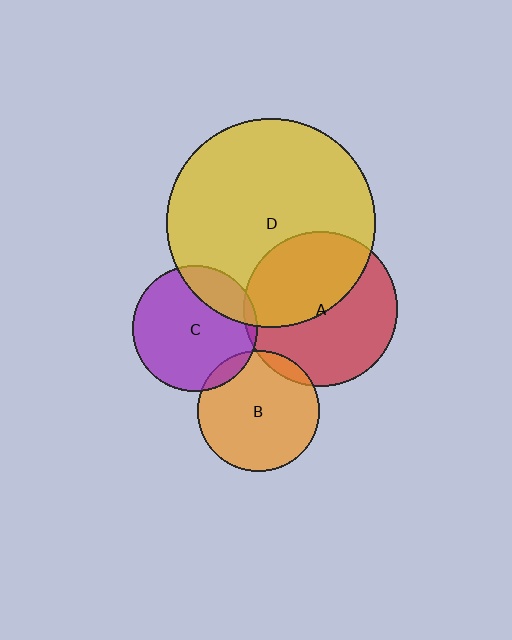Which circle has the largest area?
Circle D (yellow).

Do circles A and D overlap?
Yes.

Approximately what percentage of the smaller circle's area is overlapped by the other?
Approximately 45%.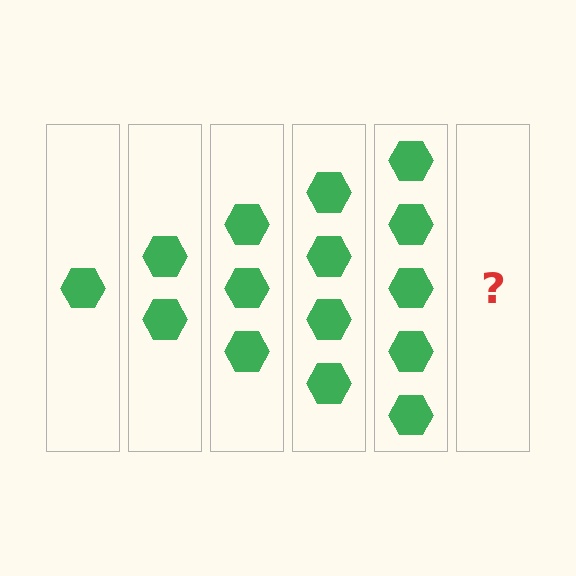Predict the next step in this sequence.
The next step is 6 hexagons.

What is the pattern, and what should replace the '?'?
The pattern is that each step adds one more hexagon. The '?' should be 6 hexagons.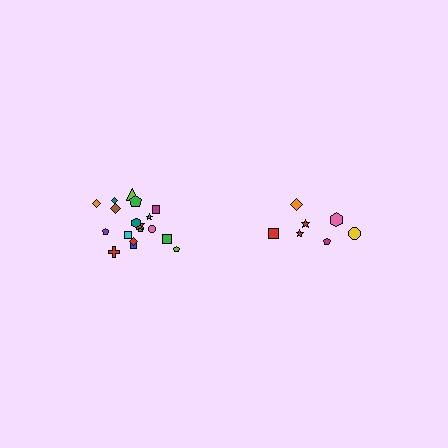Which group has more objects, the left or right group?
The left group.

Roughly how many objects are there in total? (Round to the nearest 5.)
Roughly 25 objects in total.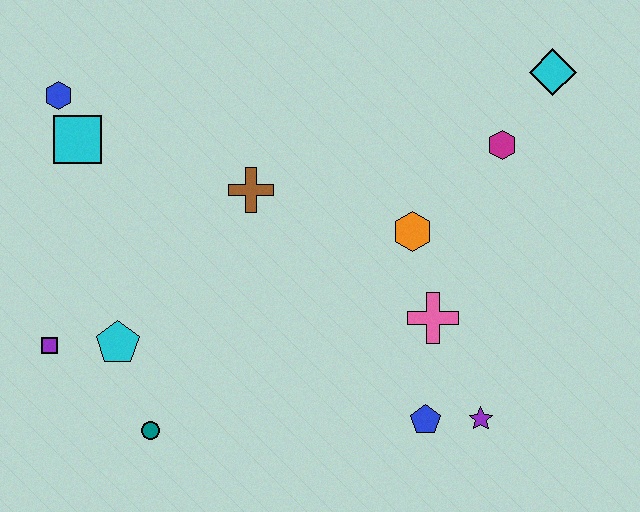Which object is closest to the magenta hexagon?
The cyan diamond is closest to the magenta hexagon.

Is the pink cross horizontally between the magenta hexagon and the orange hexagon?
Yes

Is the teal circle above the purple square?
No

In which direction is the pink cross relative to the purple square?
The pink cross is to the right of the purple square.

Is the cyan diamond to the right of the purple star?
Yes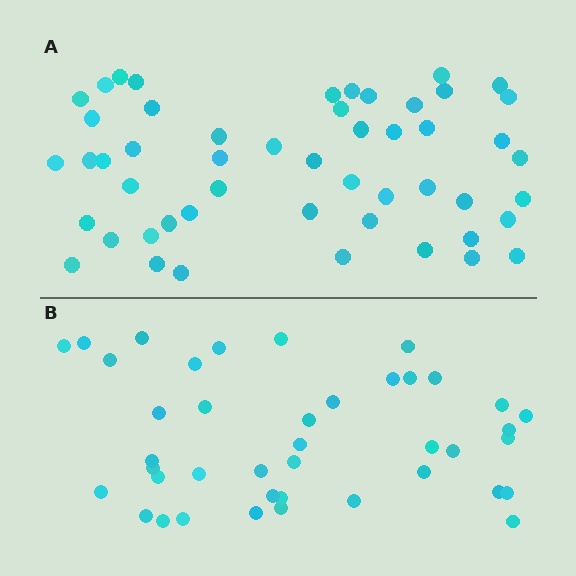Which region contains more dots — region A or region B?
Region A (the top region) has more dots.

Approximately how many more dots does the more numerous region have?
Region A has roughly 10 or so more dots than region B.